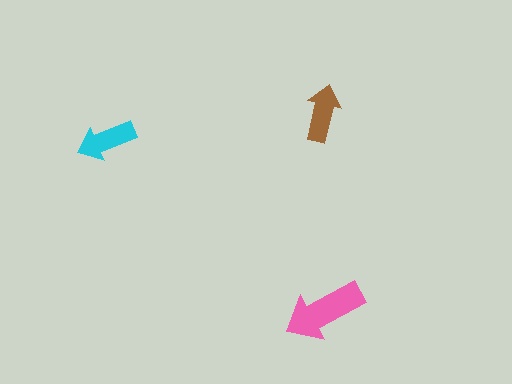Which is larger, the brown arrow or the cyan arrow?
The cyan one.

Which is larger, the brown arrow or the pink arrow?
The pink one.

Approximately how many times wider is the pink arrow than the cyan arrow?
About 1.5 times wider.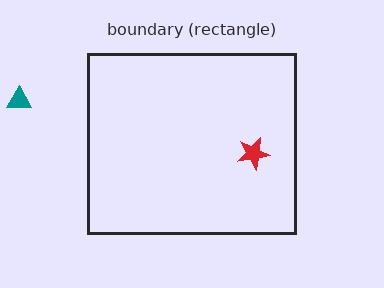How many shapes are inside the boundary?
1 inside, 1 outside.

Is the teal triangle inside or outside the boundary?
Outside.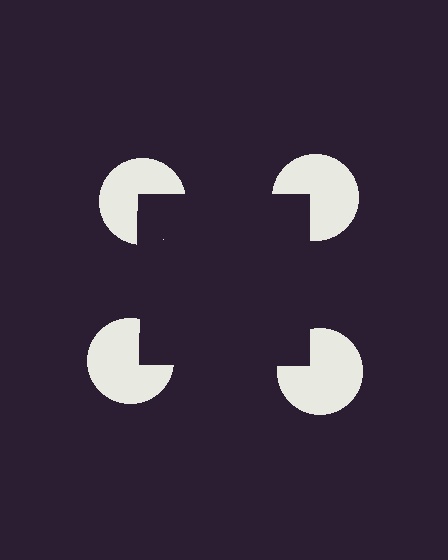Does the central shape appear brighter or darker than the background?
It typically appears slightly darker than the background, even though no actual brightness change is drawn.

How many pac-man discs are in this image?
There are 4 — one at each vertex of the illusory square.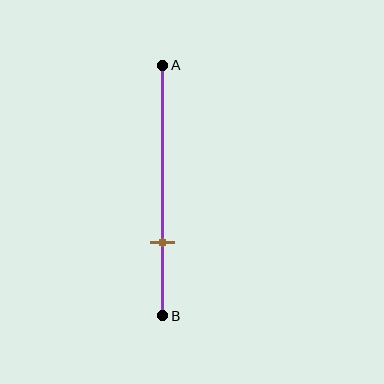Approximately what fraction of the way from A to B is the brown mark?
The brown mark is approximately 70% of the way from A to B.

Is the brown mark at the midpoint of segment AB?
No, the mark is at about 70% from A, not at the 50% midpoint.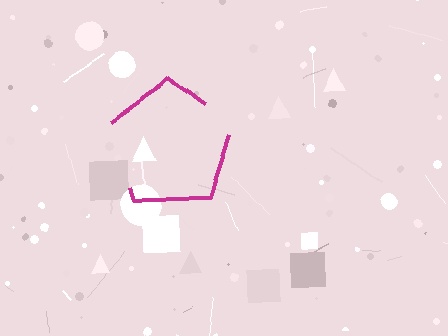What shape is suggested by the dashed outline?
The dashed outline suggests a pentagon.